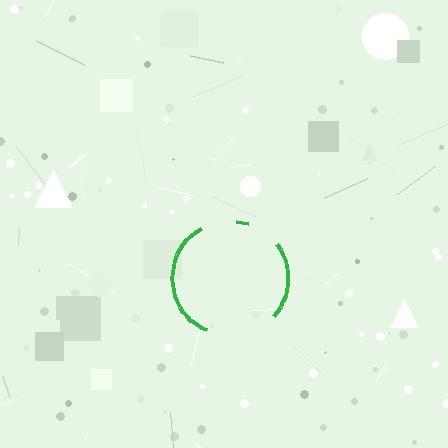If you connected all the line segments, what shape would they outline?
They would outline a circle.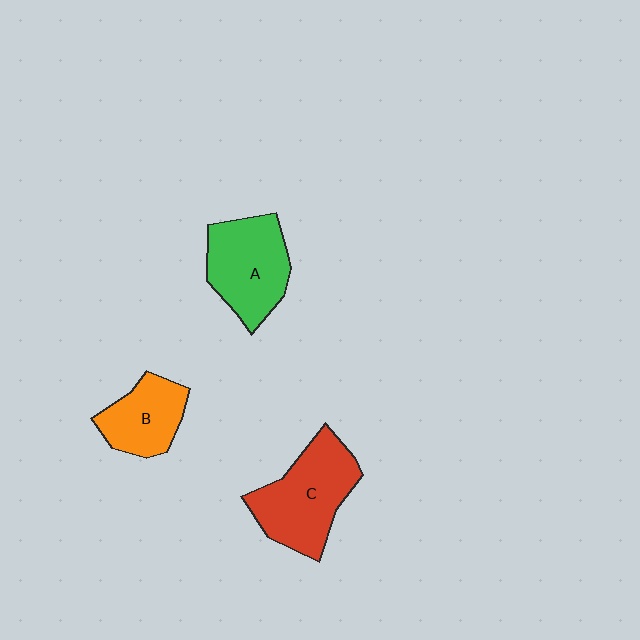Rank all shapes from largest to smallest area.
From largest to smallest: C (red), A (green), B (orange).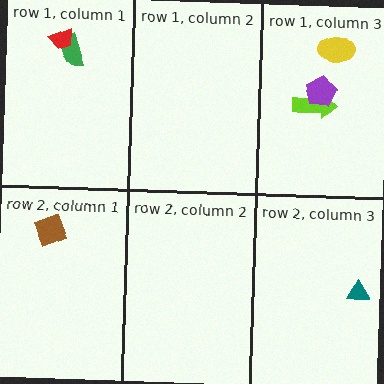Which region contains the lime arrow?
The row 1, column 3 region.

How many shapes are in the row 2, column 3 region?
1.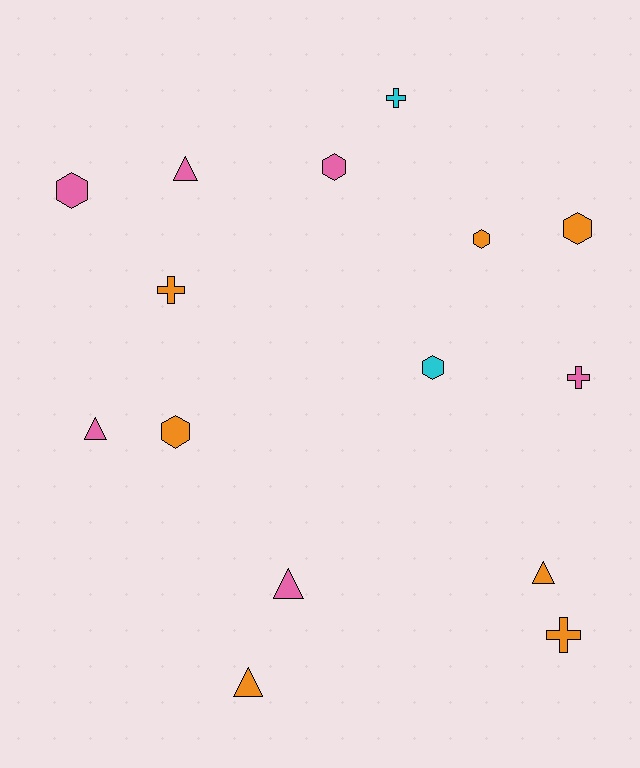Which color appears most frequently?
Orange, with 7 objects.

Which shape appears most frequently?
Hexagon, with 6 objects.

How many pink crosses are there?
There is 1 pink cross.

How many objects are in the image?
There are 15 objects.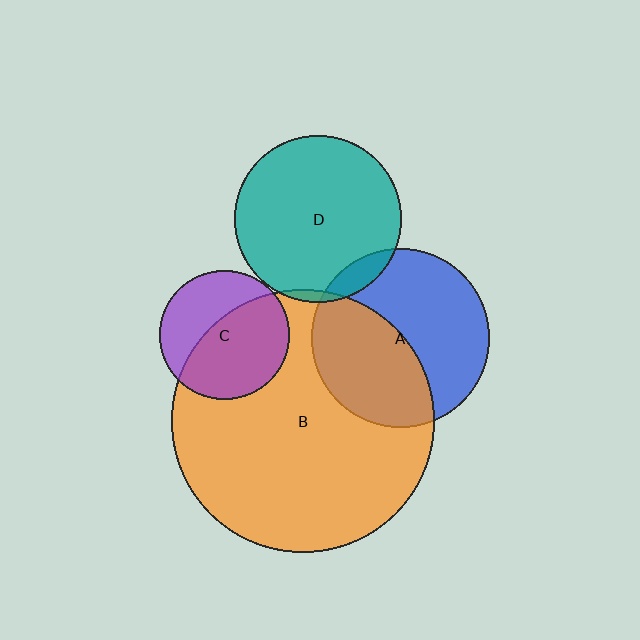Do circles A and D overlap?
Yes.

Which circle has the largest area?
Circle B (orange).